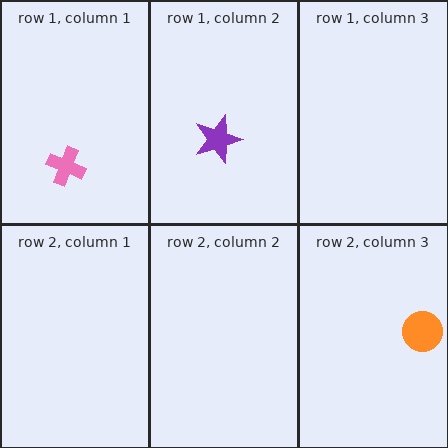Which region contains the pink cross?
The row 1, column 1 region.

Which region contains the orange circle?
The row 2, column 3 region.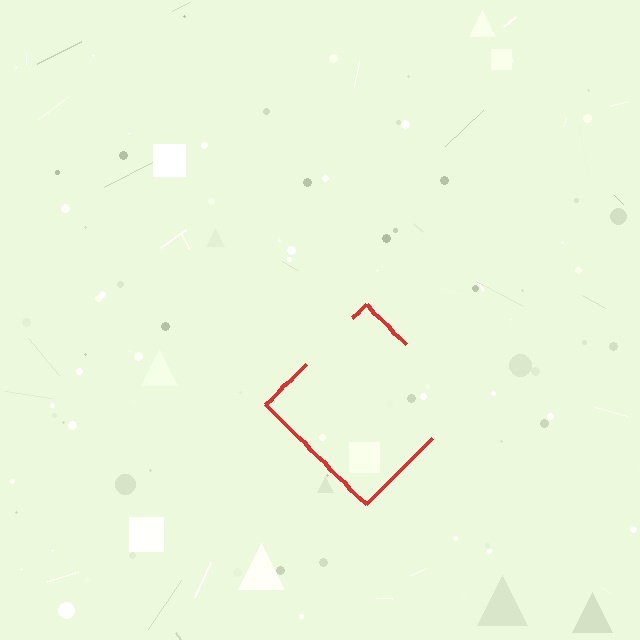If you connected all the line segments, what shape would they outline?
They would outline a diamond.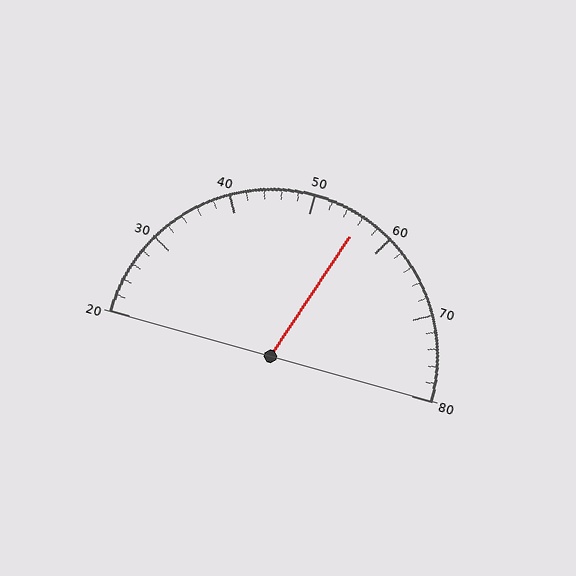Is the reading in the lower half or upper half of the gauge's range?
The reading is in the upper half of the range (20 to 80).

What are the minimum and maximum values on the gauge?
The gauge ranges from 20 to 80.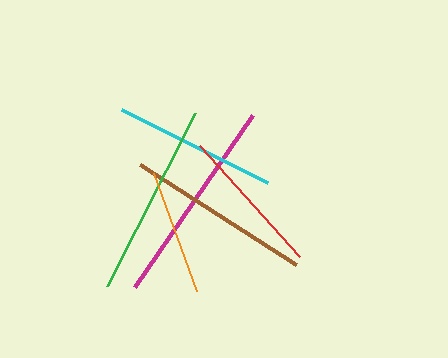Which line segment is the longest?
The magenta line is the longest at approximately 208 pixels.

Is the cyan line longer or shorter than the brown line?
The brown line is longer than the cyan line.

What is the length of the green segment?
The green segment is approximately 194 pixels long.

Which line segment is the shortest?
The orange line is the shortest at approximately 126 pixels.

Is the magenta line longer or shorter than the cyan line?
The magenta line is longer than the cyan line.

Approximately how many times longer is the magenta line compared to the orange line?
The magenta line is approximately 1.7 times the length of the orange line.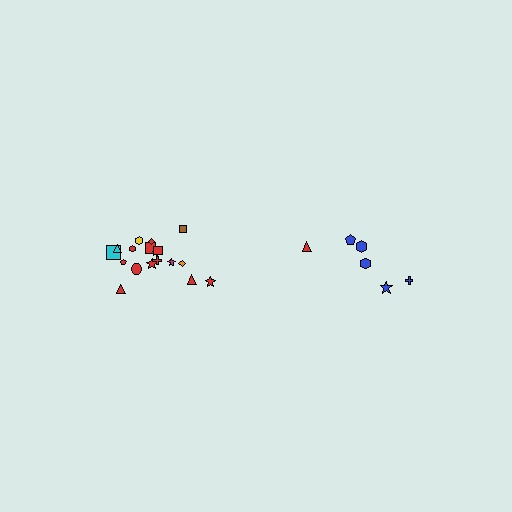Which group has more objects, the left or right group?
The left group.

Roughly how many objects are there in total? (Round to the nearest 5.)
Roughly 25 objects in total.